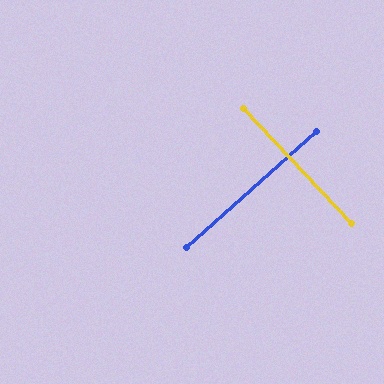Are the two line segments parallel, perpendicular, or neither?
Perpendicular — they meet at approximately 89°.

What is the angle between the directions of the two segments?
Approximately 89 degrees.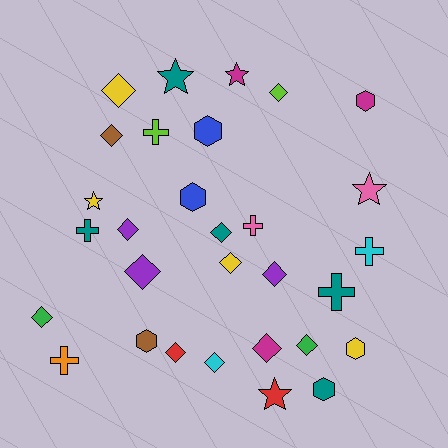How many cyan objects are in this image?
There are 2 cyan objects.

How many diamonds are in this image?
There are 13 diamonds.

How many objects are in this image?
There are 30 objects.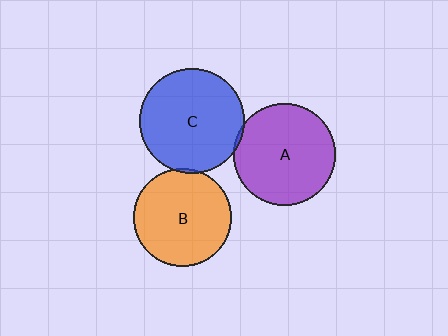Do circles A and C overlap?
Yes.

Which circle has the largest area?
Circle C (blue).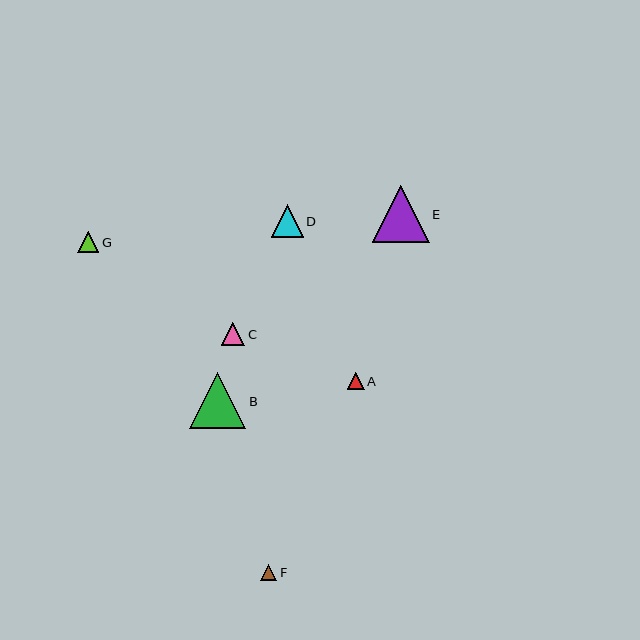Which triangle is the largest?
Triangle E is the largest with a size of approximately 57 pixels.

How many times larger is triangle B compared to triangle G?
Triangle B is approximately 2.7 times the size of triangle G.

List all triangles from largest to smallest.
From largest to smallest: E, B, D, C, G, A, F.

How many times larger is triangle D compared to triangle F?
Triangle D is approximately 2.0 times the size of triangle F.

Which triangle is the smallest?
Triangle F is the smallest with a size of approximately 16 pixels.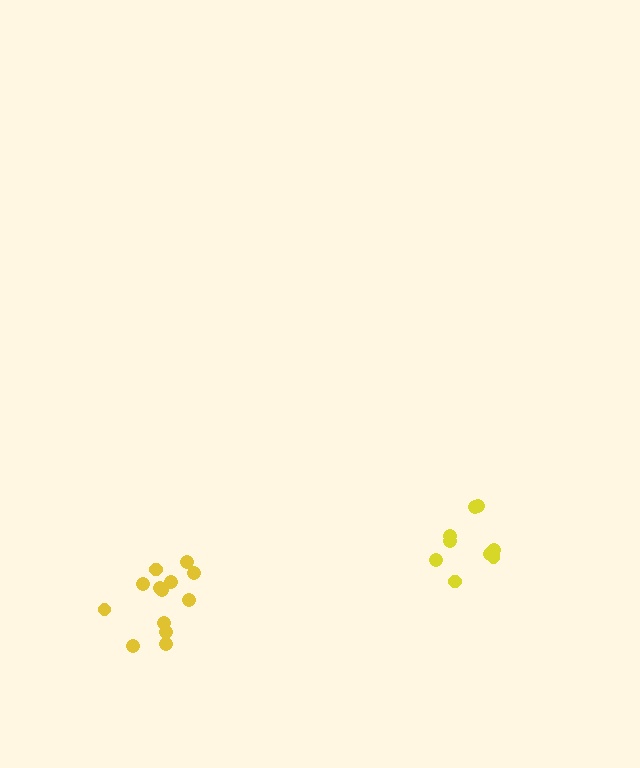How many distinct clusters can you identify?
There are 2 distinct clusters.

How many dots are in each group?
Group 1: 13 dots, Group 2: 10 dots (23 total).